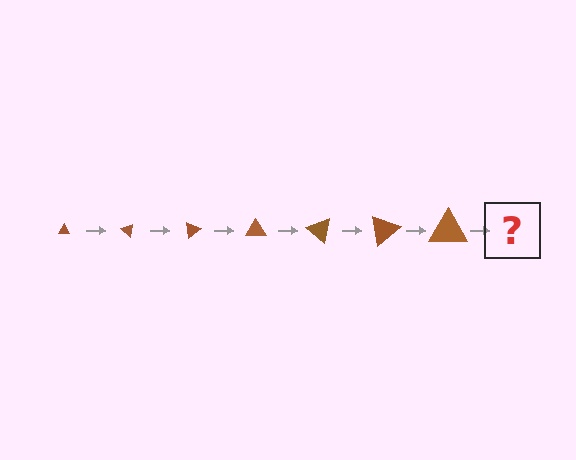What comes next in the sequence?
The next element should be a triangle, larger than the previous one and rotated 280 degrees from the start.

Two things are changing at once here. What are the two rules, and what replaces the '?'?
The two rules are that the triangle grows larger each step and it rotates 40 degrees each step. The '?' should be a triangle, larger than the previous one and rotated 280 degrees from the start.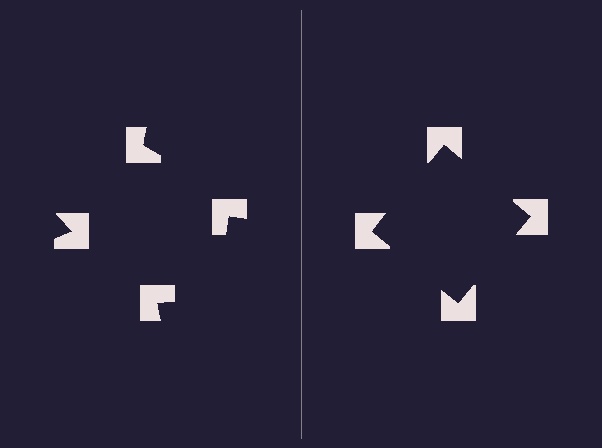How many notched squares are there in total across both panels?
8 — 4 on each side.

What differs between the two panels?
The notched squares are positioned identically on both sides; only the wedge orientations differ. On the right they align to a square; on the left they are misaligned.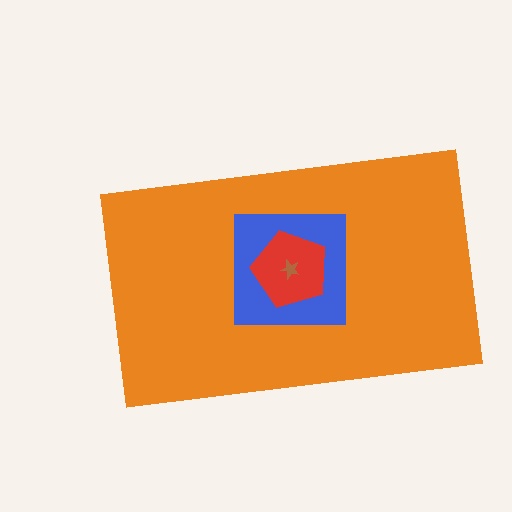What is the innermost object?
The brown star.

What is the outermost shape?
The orange rectangle.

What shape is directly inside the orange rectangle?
The blue square.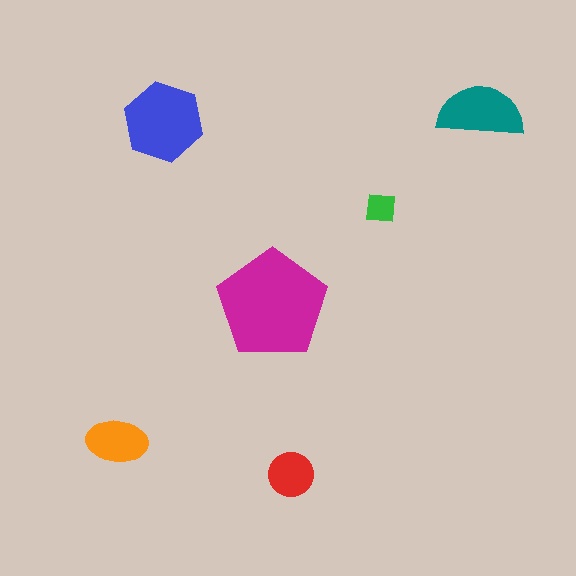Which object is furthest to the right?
The teal semicircle is rightmost.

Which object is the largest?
The magenta pentagon.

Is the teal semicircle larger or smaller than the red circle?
Larger.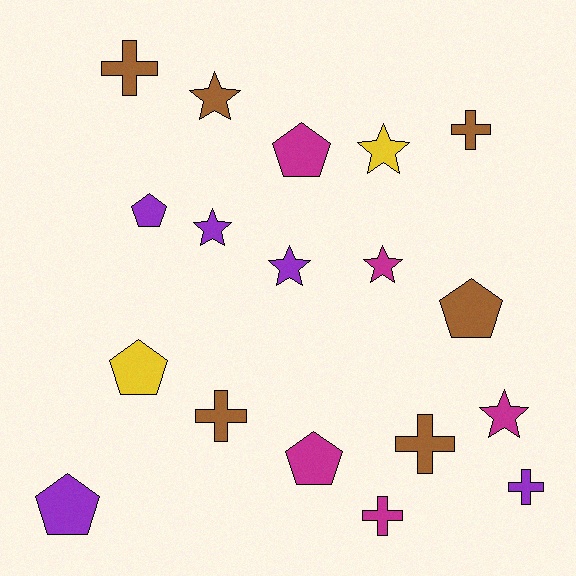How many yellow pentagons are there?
There is 1 yellow pentagon.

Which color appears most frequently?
Brown, with 6 objects.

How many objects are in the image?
There are 18 objects.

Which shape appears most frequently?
Cross, with 6 objects.